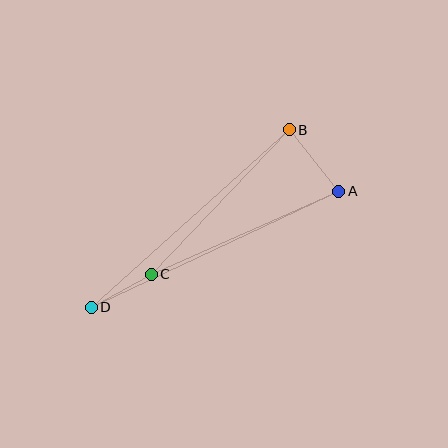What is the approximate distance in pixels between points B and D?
The distance between B and D is approximately 266 pixels.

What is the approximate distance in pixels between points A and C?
The distance between A and C is approximately 205 pixels.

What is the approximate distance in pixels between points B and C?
The distance between B and C is approximately 200 pixels.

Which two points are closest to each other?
Points C and D are closest to each other.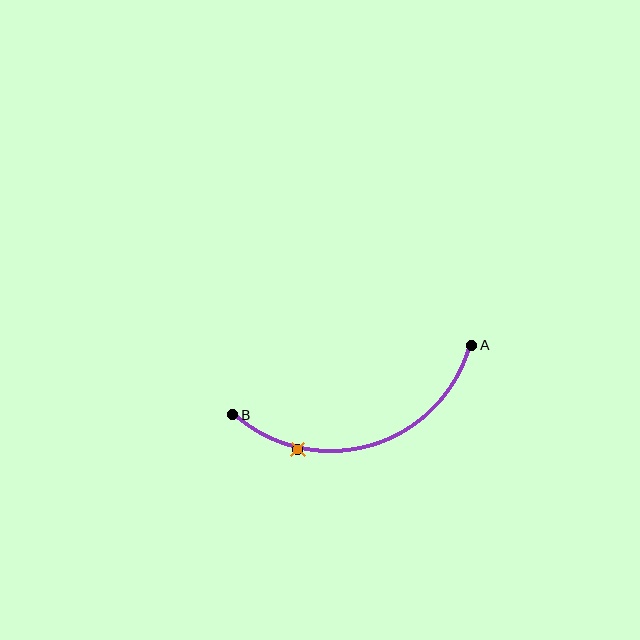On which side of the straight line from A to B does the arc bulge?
The arc bulges below the straight line connecting A and B.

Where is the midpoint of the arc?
The arc midpoint is the point on the curve farthest from the straight line joining A and B. It sits below that line.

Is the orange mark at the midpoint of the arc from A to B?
No. The orange mark lies on the arc but is closer to endpoint B. The arc midpoint would be at the point on the curve equidistant along the arc from both A and B.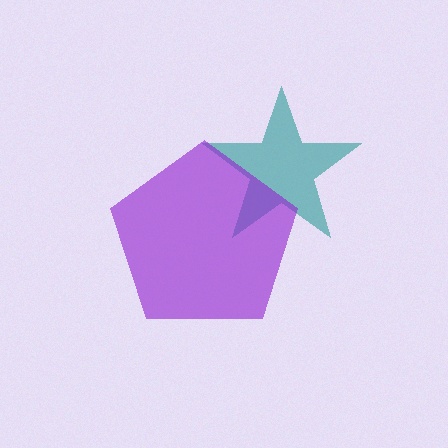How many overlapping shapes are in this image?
There are 2 overlapping shapes in the image.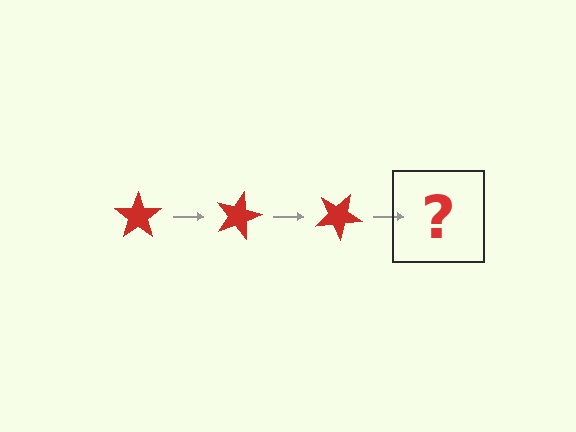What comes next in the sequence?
The next element should be a red star rotated 45 degrees.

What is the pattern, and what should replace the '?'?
The pattern is that the star rotates 15 degrees each step. The '?' should be a red star rotated 45 degrees.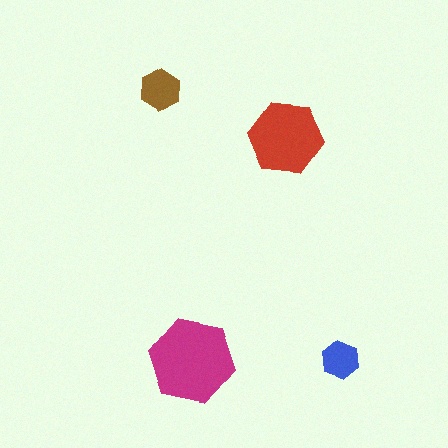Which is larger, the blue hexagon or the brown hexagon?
The brown one.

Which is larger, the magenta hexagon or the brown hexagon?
The magenta one.